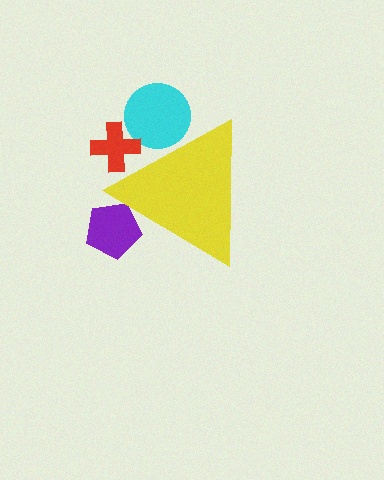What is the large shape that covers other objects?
A yellow triangle.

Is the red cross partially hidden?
Yes, the red cross is partially hidden behind the yellow triangle.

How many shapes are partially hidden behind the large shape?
3 shapes are partially hidden.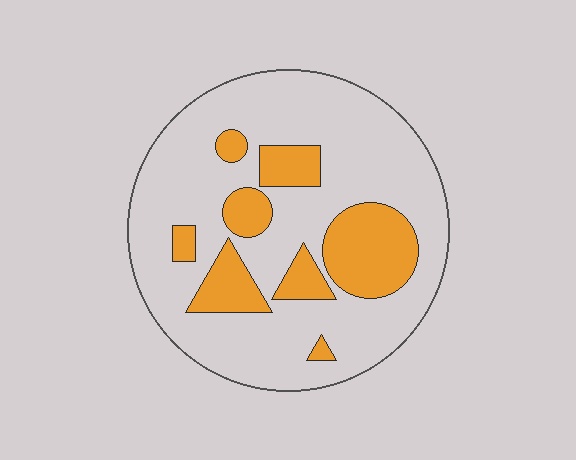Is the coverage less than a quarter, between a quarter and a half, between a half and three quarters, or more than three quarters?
Less than a quarter.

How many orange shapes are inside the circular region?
8.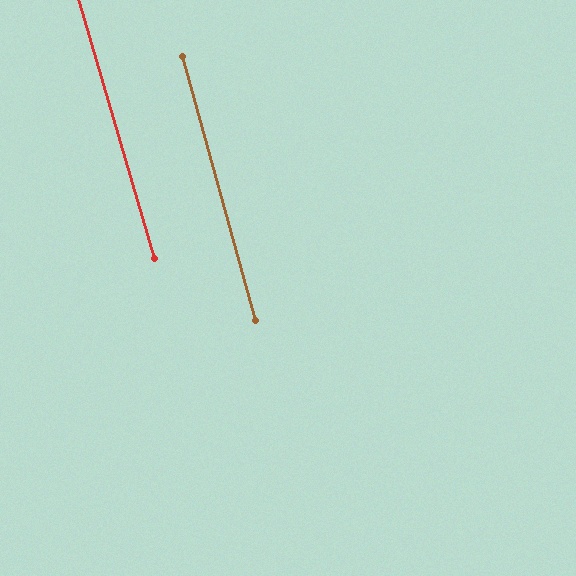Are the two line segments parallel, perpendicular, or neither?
Parallel — their directions differ by only 0.6°.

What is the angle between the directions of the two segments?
Approximately 1 degree.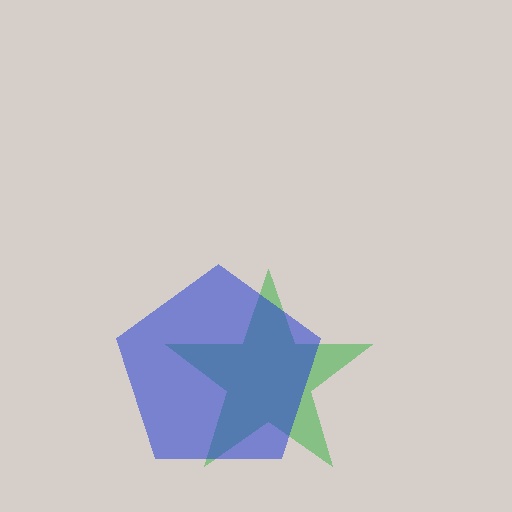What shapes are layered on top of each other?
The layered shapes are: a green star, a blue pentagon.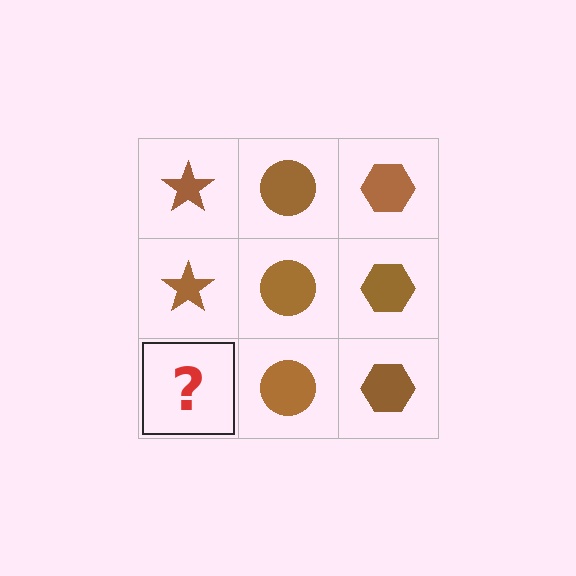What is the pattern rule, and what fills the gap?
The rule is that each column has a consistent shape. The gap should be filled with a brown star.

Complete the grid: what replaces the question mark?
The question mark should be replaced with a brown star.